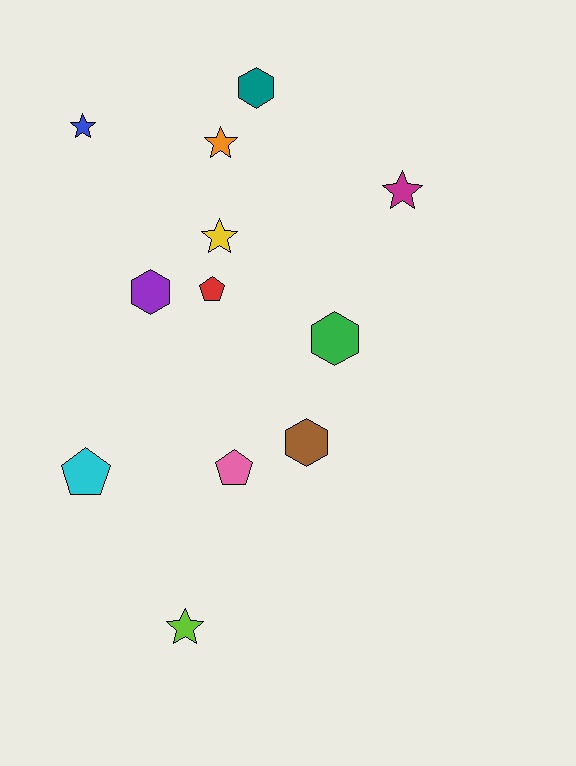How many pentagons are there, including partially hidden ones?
There are 3 pentagons.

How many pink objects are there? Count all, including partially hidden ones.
There is 1 pink object.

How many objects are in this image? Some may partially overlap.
There are 12 objects.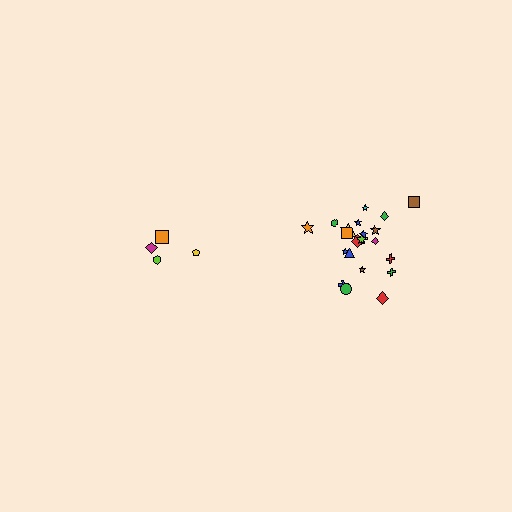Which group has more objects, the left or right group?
The right group.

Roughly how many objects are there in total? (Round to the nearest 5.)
Roughly 25 objects in total.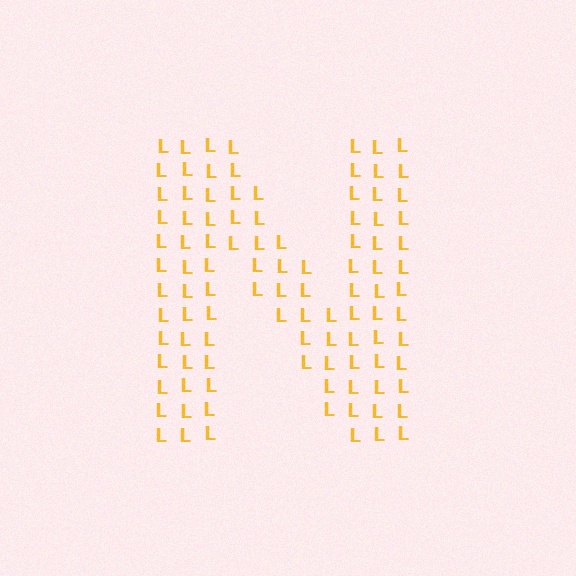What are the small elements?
The small elements are letter L's.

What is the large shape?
The large shape is the letter N.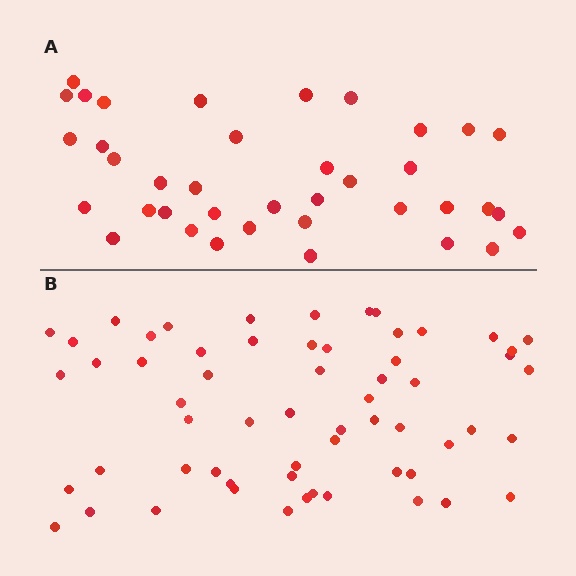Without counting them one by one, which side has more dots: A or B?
Region B (the bottom region) has more dots.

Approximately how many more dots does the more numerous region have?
Region B has approximately 20 more dots than region A.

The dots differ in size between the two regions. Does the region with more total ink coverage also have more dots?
No. Region A has more total ink coverage because its dots are larger, but region B actually contains more individual dots. Total area can be misleading — the number of items is what matters here.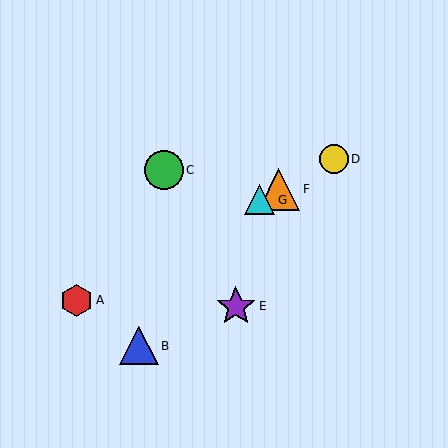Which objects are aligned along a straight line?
Objects A, D, F, G are aligned along a straight line.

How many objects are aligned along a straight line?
4 objects (A, D, F, G) are aligned along a straight line.